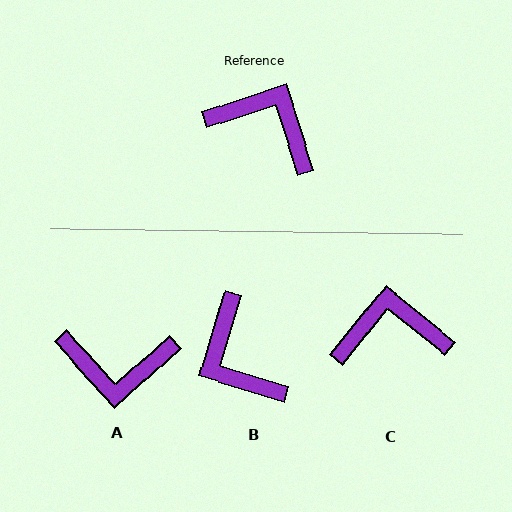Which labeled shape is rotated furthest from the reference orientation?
A, about 155 degrees away.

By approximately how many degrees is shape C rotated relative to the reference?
Approximately 33 degrees counter-clockwise.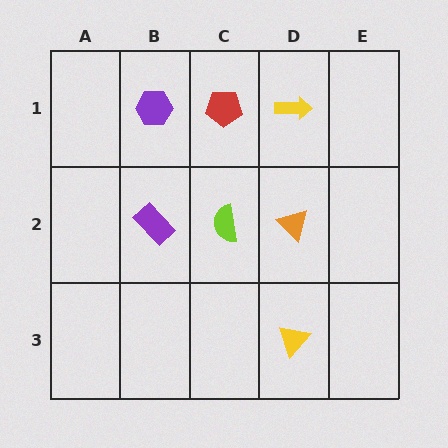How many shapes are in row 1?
3 shapes.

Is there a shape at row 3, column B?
No, that cell is empty.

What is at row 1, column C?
A red pentagon.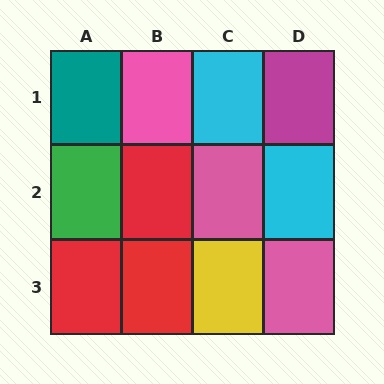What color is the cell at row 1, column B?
Pink.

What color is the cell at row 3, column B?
Red.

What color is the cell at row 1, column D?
Magenta.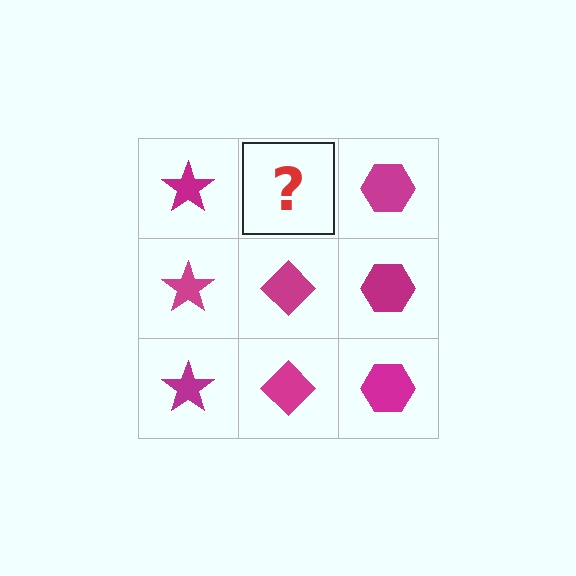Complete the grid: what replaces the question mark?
The question mark should be replaced with a magenta diamond.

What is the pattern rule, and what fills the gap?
The rule is that each column has a consistent shape. The gap should be filled with a magenta diamond.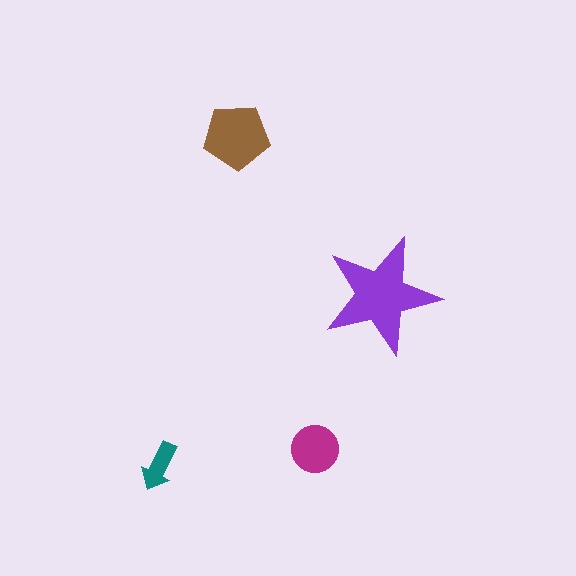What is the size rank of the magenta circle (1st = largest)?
3rd.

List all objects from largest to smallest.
The purple star, the brown pentagon, the magenta circle, the teal arrow.